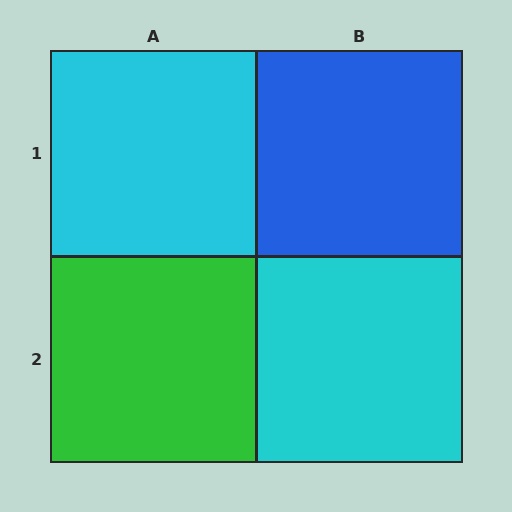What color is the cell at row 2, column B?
Cyan.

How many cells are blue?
1 cell is blue.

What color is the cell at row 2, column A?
Green.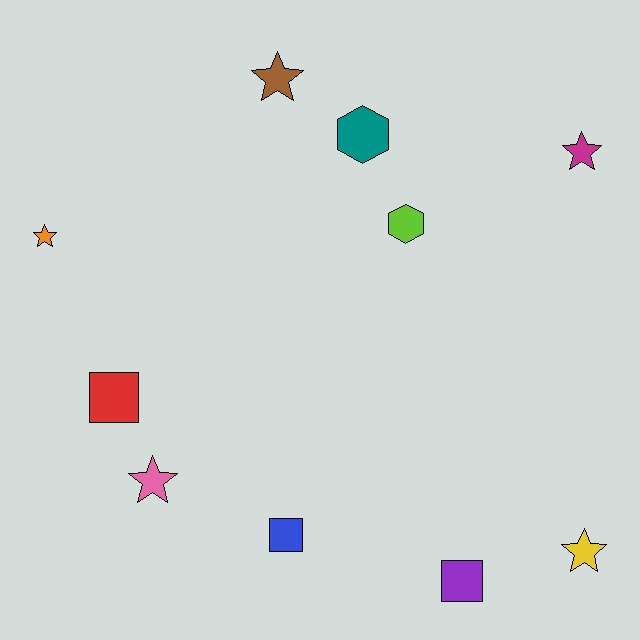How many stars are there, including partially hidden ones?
There are 5 stars.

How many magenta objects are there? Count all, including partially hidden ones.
There is 1 magenta object.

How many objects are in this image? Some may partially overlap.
There are 10 objects.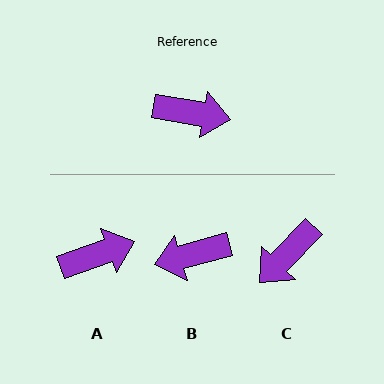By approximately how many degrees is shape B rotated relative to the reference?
Approximately 154 degrees clockwise.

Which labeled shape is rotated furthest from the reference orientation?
B, about 154 degrees away.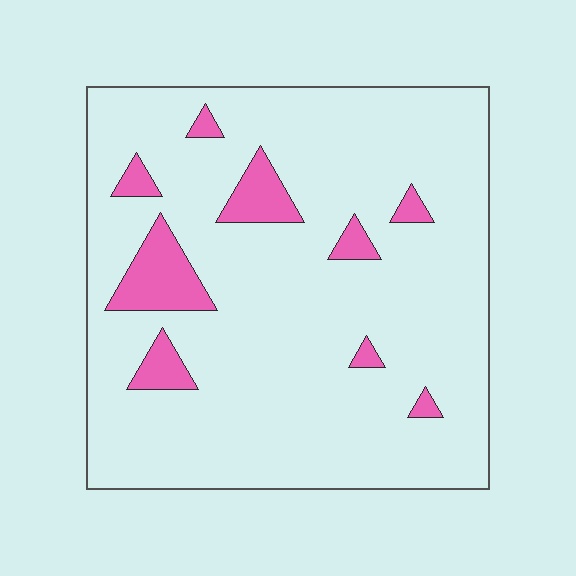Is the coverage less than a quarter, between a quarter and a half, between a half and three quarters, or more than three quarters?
Less than a quarter.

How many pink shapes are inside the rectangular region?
9.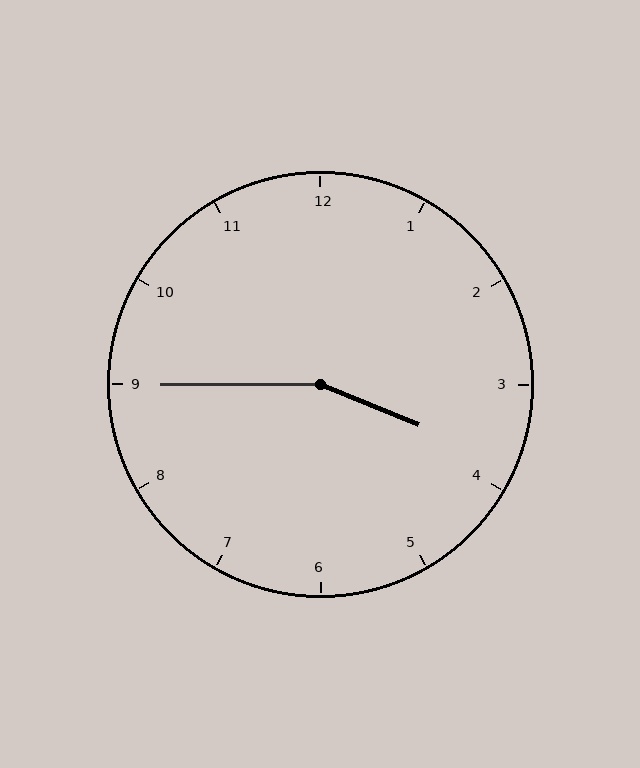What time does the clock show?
3:45.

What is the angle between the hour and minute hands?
Approximately 158 degrees.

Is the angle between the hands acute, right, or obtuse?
It is obtuse.